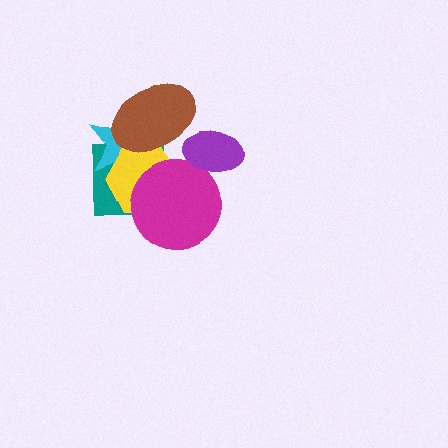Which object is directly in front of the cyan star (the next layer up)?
The yellow hexagon is directly in front of the cyan star.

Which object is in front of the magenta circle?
The purple ellipse is in front of the magenta circle.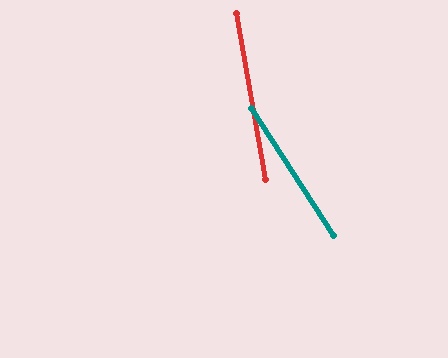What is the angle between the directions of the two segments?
Approximately 23 degrees.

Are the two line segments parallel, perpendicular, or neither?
Neither parallel nor perpendicular — they differ by about 23°.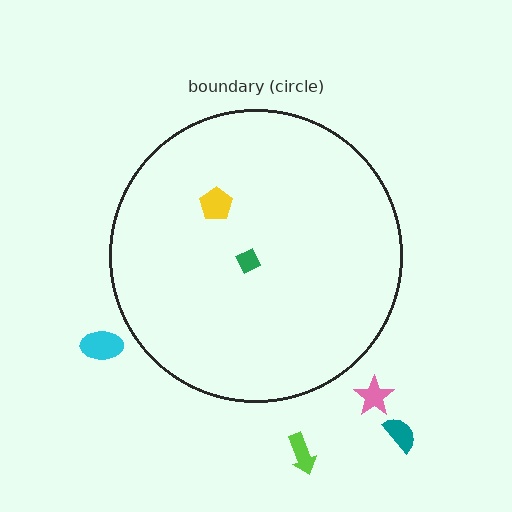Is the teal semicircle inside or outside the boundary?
Outside.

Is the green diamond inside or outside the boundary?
Inside.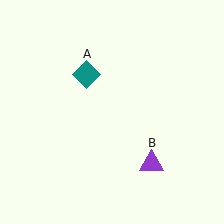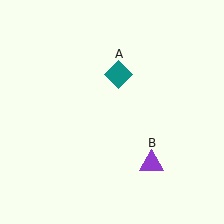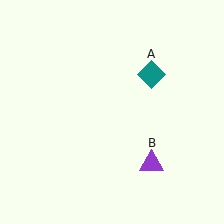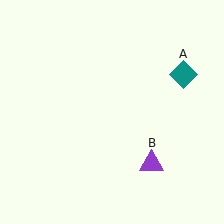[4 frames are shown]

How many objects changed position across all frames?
1 object changed position: teal diamond (object A).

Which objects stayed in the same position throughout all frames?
Purple triangle (object B) remained stationary.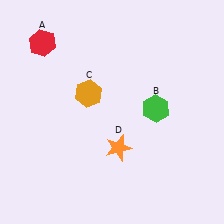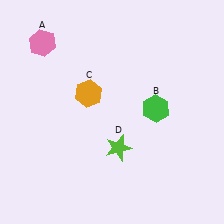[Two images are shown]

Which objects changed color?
A changed from red to pink. D changed from orange to lime.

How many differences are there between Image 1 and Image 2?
There are 2 differences between the two images.